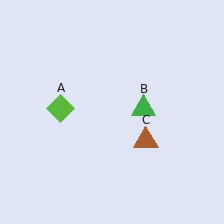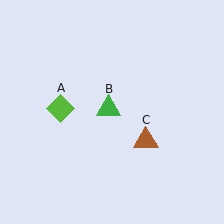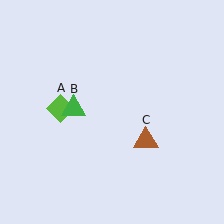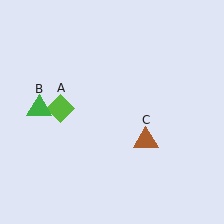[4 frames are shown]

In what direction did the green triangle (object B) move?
The green triangle (object B) moved left.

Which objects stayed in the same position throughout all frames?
Lime diamond (object A) and brown triangle (object C) remained stationary.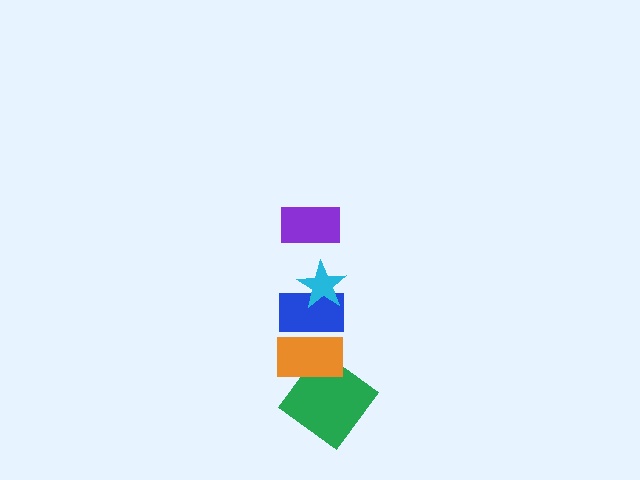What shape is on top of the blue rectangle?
The cyan star is on top of the blue rectangle.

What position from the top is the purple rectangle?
The purple rectangle is 1st from the top.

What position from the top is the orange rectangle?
The orange rectangle is 4th from the top.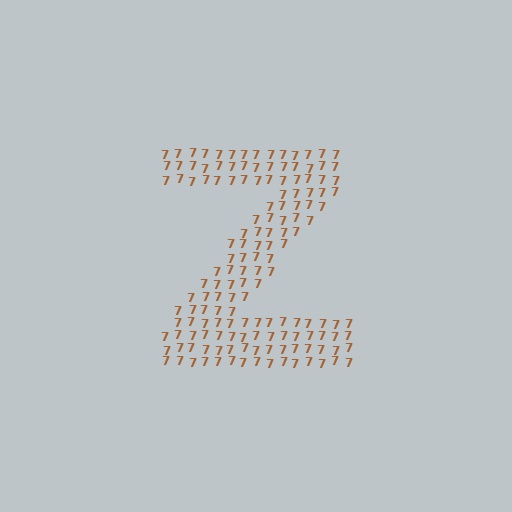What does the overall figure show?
The overall figure shows the letter Z.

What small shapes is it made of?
It is made of small digit 7's.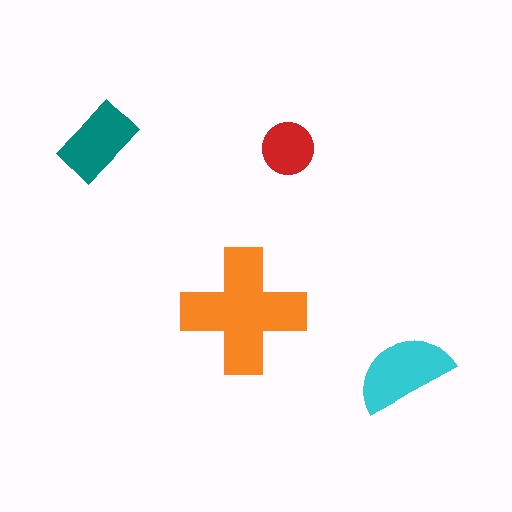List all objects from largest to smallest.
The orange cross, the cyan semicircle, the teal rectangle, the red circle.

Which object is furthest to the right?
The cyan semicircle is rightmost.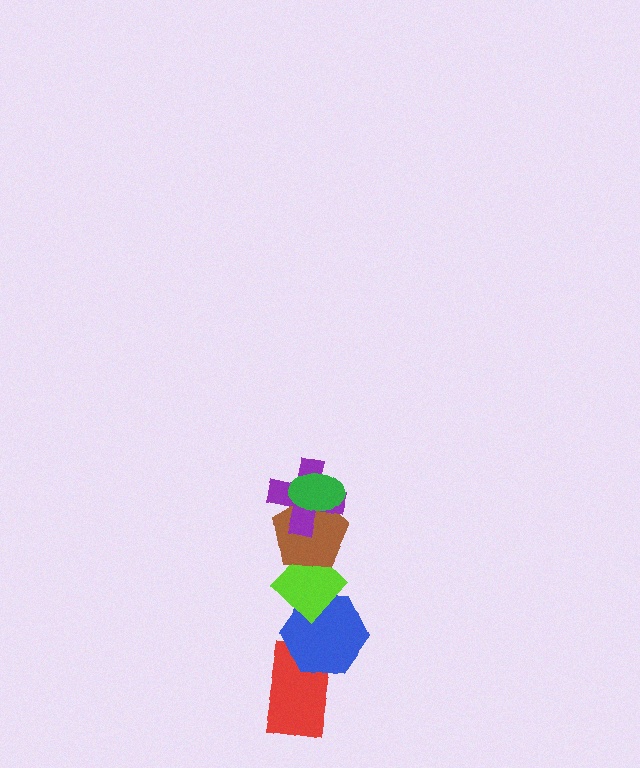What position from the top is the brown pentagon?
The brown pentagon is 3rd from the top.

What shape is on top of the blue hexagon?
The lime diamond is on top of the blue hexagon.